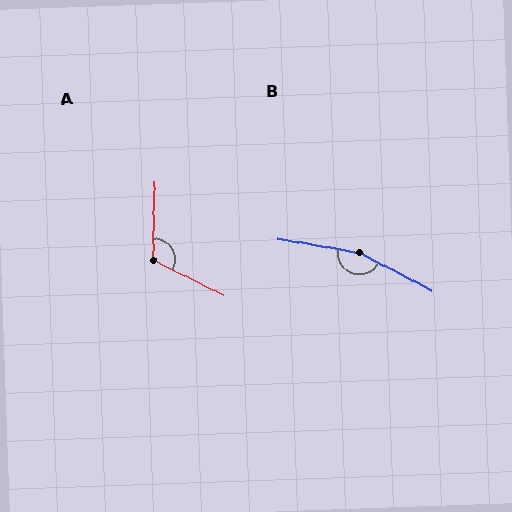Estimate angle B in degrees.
Approximately 163 degrees.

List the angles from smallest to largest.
A (115°), B (163°).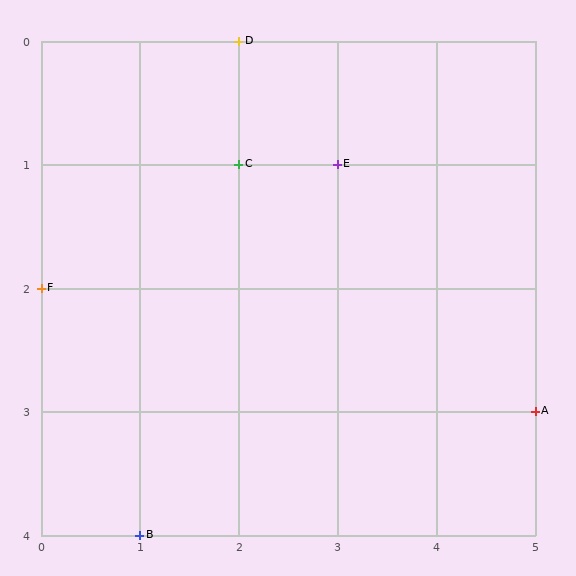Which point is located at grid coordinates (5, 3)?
Point A is at (5, 3).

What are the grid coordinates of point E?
Point E is at grid coordinates (3, 1).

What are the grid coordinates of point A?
Point A is at grid coordinates (5, 3).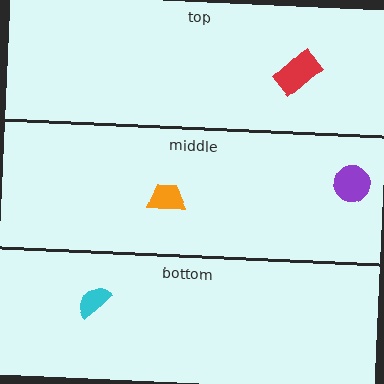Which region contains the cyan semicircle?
The bottom region.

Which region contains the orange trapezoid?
The middle region.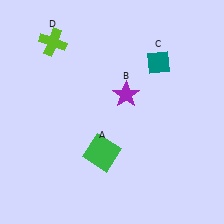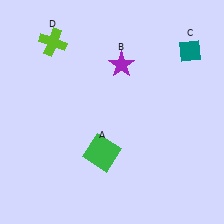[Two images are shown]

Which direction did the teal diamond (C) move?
The teal diamond (C) moved right.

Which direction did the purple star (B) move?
The purple star (B) moved up.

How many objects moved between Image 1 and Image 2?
2 objects moved between the two images.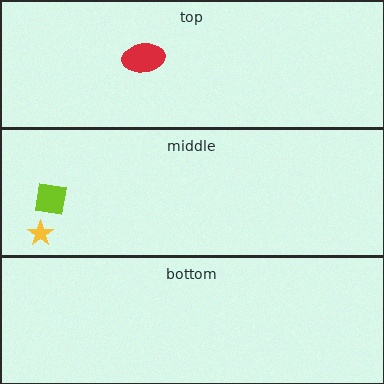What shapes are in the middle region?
The lime square, the yellow star.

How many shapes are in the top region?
1.